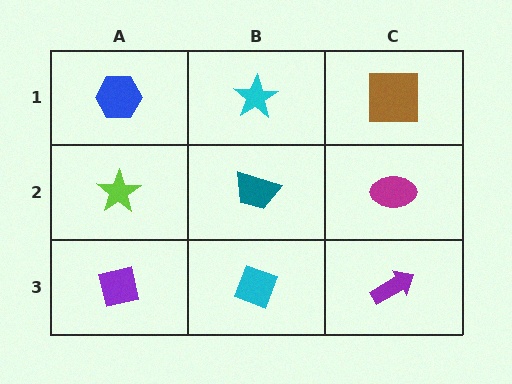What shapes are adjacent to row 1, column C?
A magenta ellipse (row 2, column C), a cyan star (row 1, column B).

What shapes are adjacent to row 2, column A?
A blue hexagon (row 1, column A), a purple square (row 3, column A), a teal trapezoid (row 2, column B).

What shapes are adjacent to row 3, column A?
A lime star (row 2, column A), a cyan diamond (row 3, column B).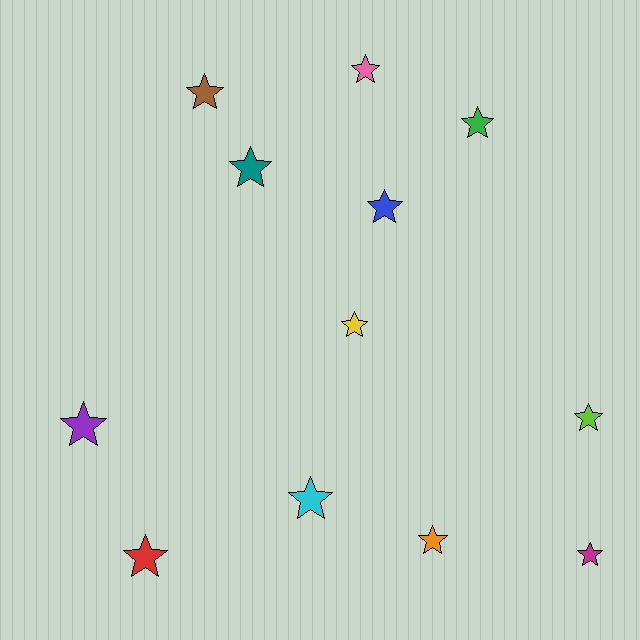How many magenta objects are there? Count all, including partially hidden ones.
There is 1 magenta object.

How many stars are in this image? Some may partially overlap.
There are 12 stars.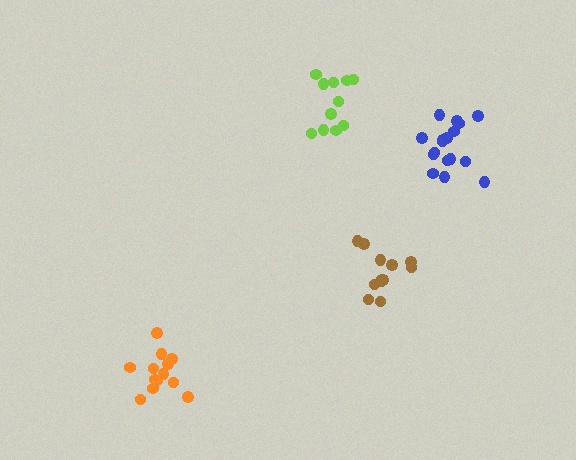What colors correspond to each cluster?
The clusters are colored: blue, brown, orange, lime.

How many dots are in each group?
Group 1: 17 dots, Group 2: 12 dots, Group 3: 13 dots, Group 4: 11 dots (53 total).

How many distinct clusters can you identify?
There are 4 distinct clusters.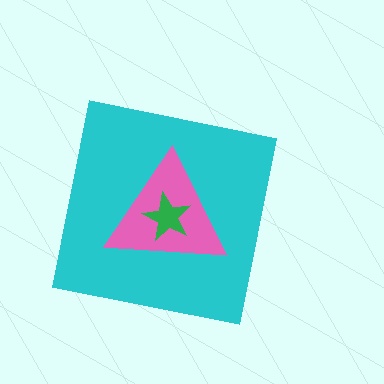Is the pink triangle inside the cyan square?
Yes.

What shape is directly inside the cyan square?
The pink triangle.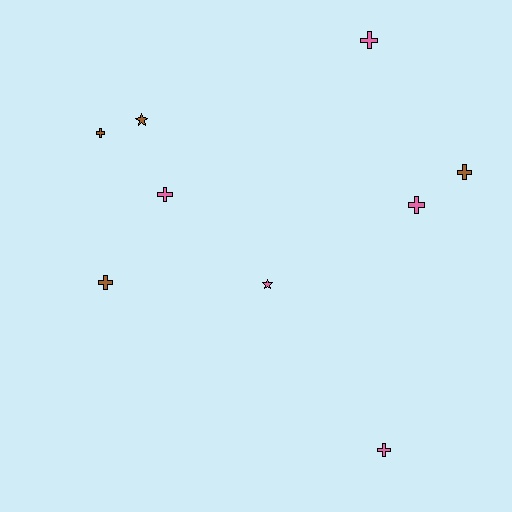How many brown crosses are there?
There are 3 brown crosses.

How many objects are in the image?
There are 9 objects.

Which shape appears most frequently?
Cross, with 7 objects.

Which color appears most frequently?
Pink, with 5 objects.